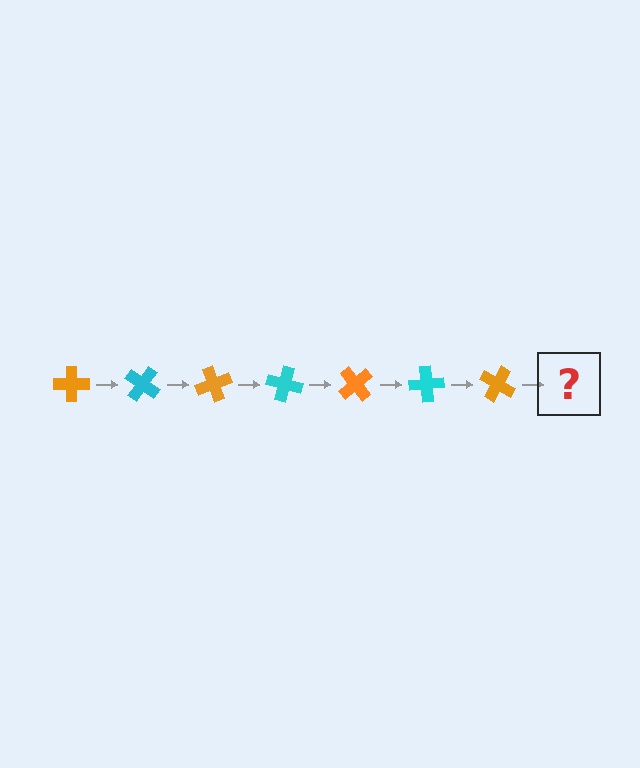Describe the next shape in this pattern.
It should be a cyan cross, rotated 245 degrees from the start.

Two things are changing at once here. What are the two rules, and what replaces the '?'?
The two rules are that it rotates 35 degrees each step and the color cycles through orange and cyan. The '?' should be a cyan cross, rotated 245 degrees from the start.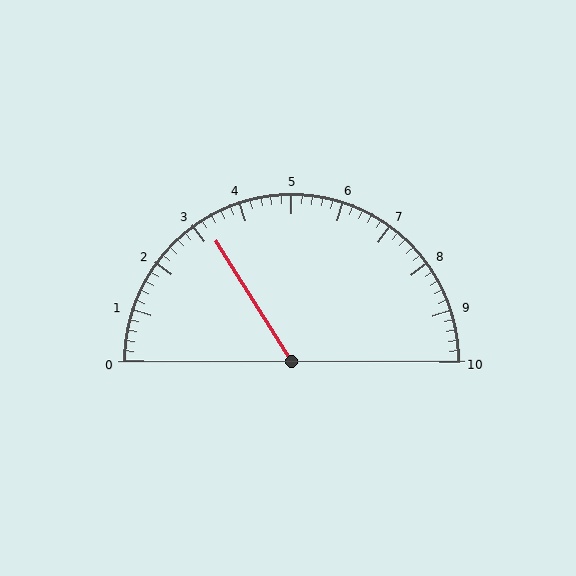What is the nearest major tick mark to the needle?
The nearest major tick mark is 3.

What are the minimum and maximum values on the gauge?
The gauge ranges from 0 to 10.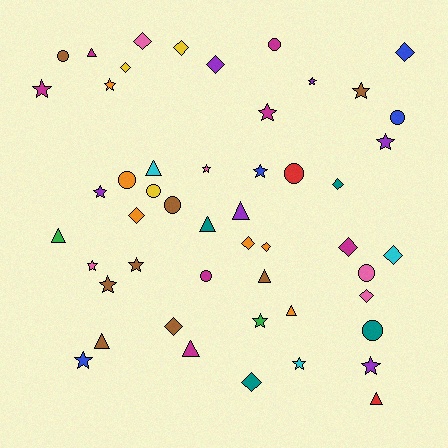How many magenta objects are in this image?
There are 7 magenta objects.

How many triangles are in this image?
There are 10 triangles.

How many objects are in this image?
There are 50 objects.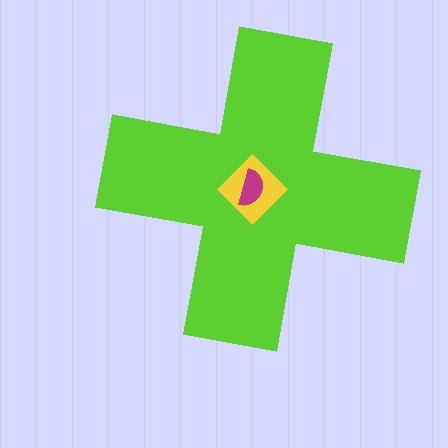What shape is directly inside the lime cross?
The yellow diamond.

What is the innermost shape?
The magenta semicircle.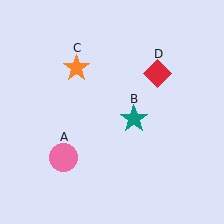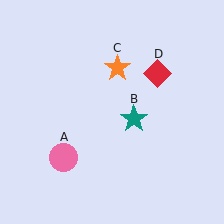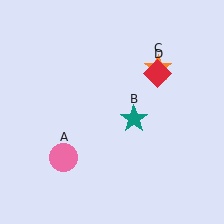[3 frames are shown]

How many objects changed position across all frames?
1 object changed position: orange star (object C).